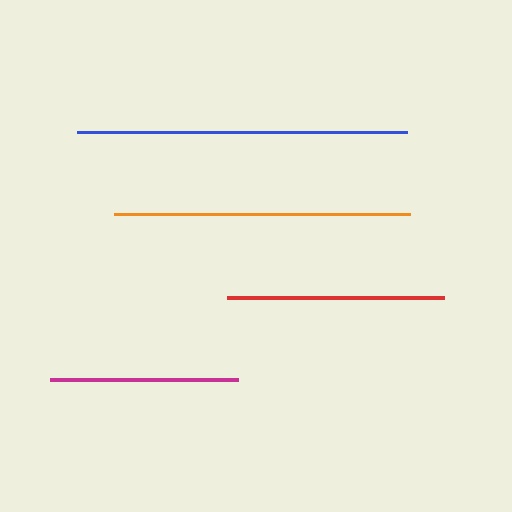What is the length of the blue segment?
The blue segment is approximately 330 pixels long.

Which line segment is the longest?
The blue line is the longest at approximately 330 pixels.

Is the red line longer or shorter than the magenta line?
The red line is longer than the magenta line.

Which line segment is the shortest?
The magenta line is the shortest at approximately 188 pixels.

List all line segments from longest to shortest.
From longest to shortest: blue, orange, red, magenta.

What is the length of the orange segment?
The orange segment is approximately 297 pixels long.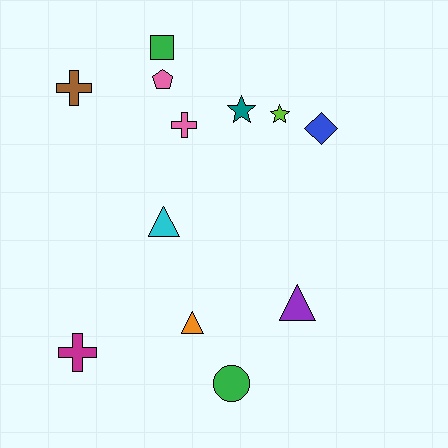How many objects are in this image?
There are 12 objects.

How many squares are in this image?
There is 1 square.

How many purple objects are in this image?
There is 1 purple object.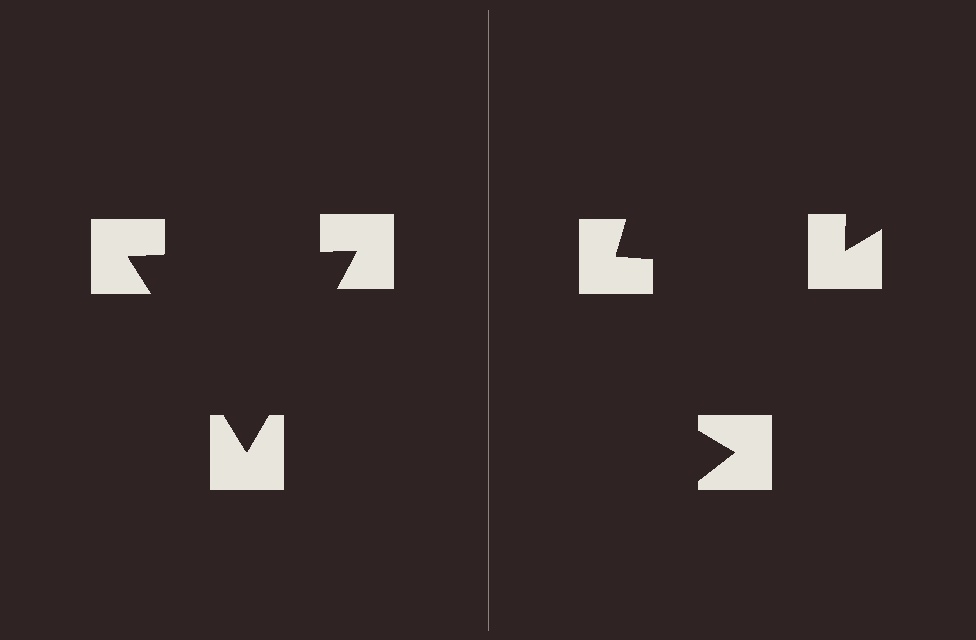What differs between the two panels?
The notched squares are positioned identically on both sides; only the wedge orientations differ. On the left they align to a triangle; on the right they are misaligned.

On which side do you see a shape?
An illusory triangle appears on the left side. On the right side the wedge cuts are rotated, so no coherent shape forms.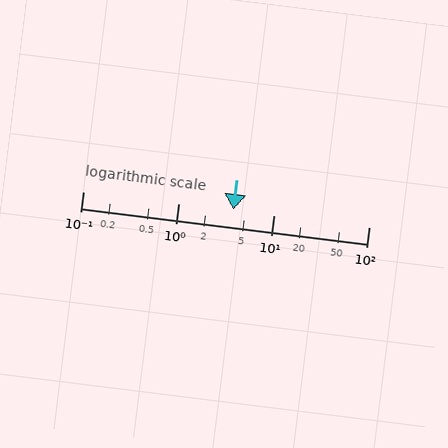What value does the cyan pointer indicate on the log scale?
The pointer indicates approximately 3.8.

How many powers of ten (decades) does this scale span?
The scale spans 3 decades, from 0.1 to 100.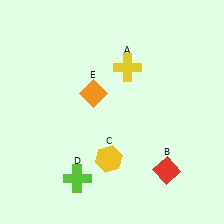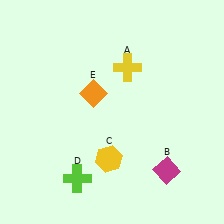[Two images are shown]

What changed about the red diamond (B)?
In Image 1, B is red. In Image 2, it changed to magenta.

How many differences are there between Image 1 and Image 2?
There is 1 difference between the two images.